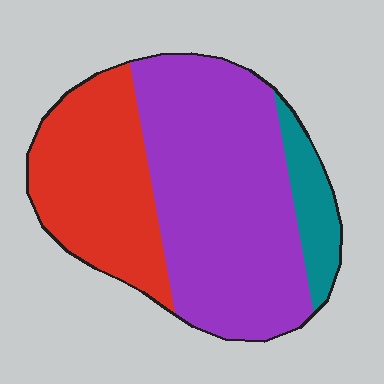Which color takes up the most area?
Purple, at roughly 55%.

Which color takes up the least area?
Teal, at roughly 10%.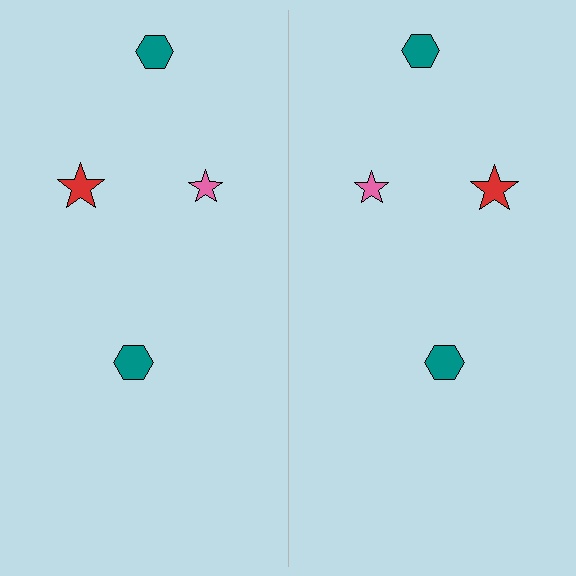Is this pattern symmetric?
Yes, this pattern has bilateral (reflection) symmetry.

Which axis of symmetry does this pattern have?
The pattern has a vertical axis of symmetry running through the center of the image.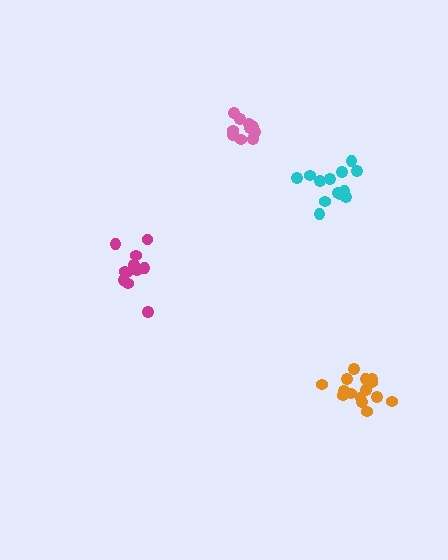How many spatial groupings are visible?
There are 4 spatial groupings.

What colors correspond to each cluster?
The clusters are colored: cyan, orange, pink, magenta.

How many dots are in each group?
Group 1: 13 dots, Group 2: 15 dots, Group 3: 11 dots, Group 4: 11 dots (50 total).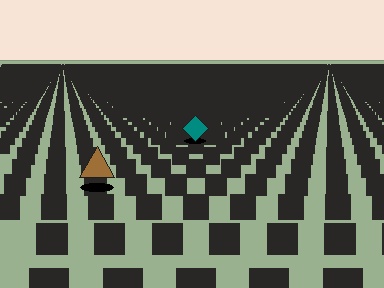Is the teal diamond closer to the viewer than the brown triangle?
No. The brown triangle is closer — you can tell from the texture gradient: the ground texture is coarser near it.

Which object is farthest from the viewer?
The teal diamond is farthest from the viewer. It appears smaller and the ground texture around it is denser.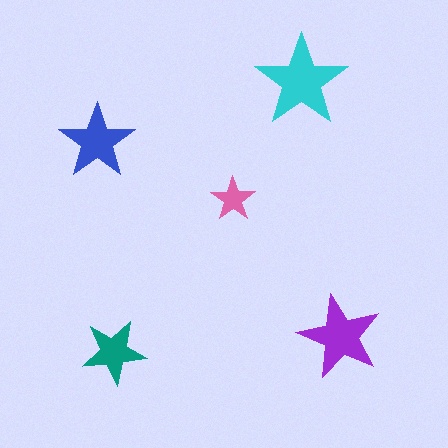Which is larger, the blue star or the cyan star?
The cyan one.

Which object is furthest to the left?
The blue star is leftmost.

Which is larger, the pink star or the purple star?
The purple one.